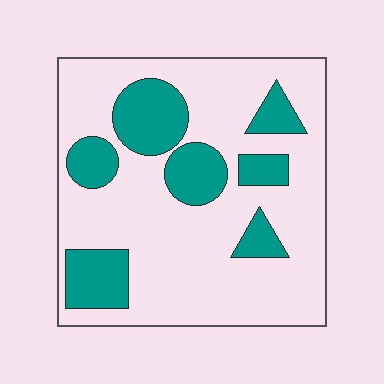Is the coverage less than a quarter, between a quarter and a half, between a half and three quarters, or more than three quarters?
Between a quarter and a half.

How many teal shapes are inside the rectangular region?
7.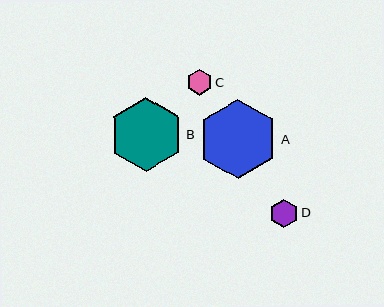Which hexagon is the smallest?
Hexagon C is the smallest with a size of approximately 26 pixels.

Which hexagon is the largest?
Hexagon A is the largest with a size of approximately 79 pixels.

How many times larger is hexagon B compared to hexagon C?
Hexagon B is approximately 2.9 times the size of hexagon C.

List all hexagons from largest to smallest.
From largest to smallest: A, B, D, C.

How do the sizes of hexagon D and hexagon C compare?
Hexagon D and hexagon C are approximately the same size.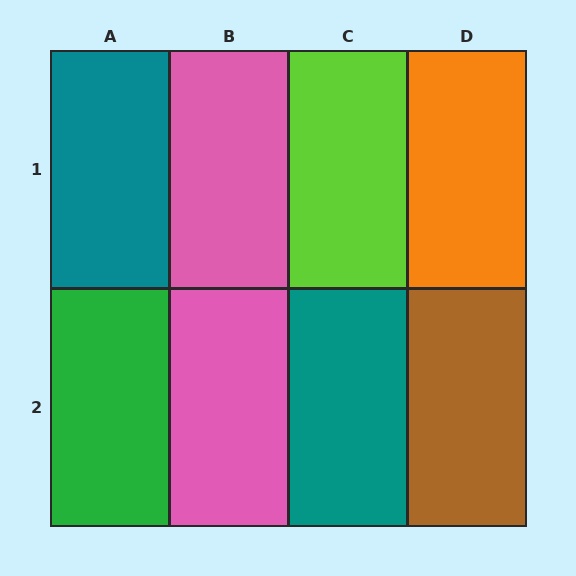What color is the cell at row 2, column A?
Green.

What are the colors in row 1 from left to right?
Teal, pink, lime, orange.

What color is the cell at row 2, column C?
Teal.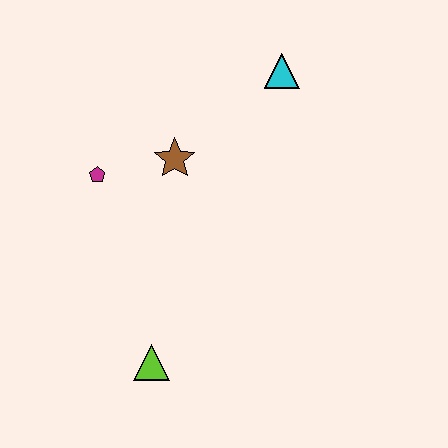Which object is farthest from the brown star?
The lime triangle is farthest from the brown star.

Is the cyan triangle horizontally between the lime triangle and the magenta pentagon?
No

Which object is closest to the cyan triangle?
The brown star is closest to the cyan triangle.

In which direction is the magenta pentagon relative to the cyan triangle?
The magenta pentagon is to the left of the cyan triangle.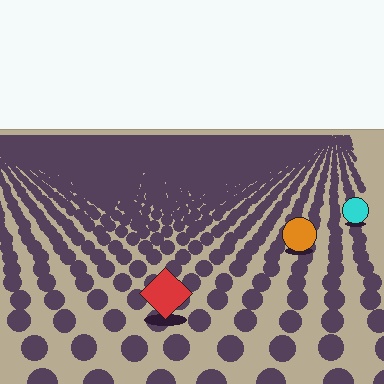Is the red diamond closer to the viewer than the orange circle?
Yes. The red diamond is closer — you can tell from the texture gradient: the ground texture is coarser near it.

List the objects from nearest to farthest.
From nearest to farthest: the red diamond, the orange circle, the cyan circle.